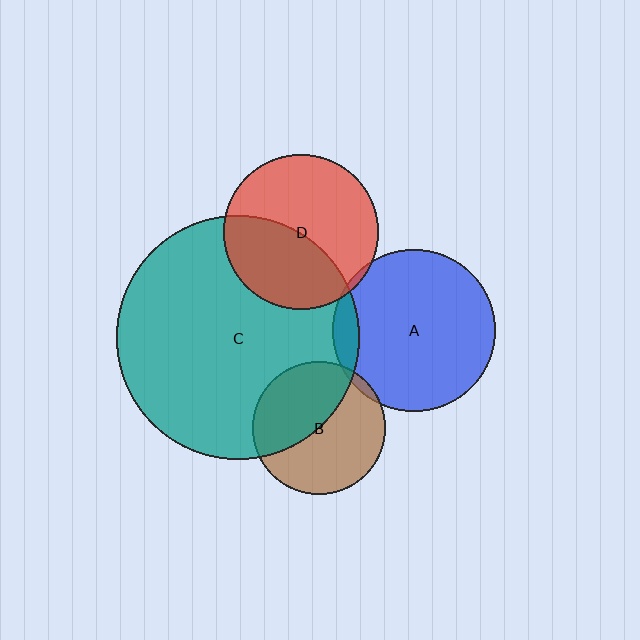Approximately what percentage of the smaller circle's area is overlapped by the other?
Approximately 5%.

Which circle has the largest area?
Circle C (teal).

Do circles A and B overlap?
Yes.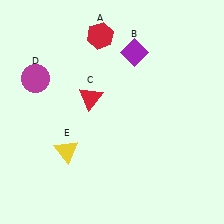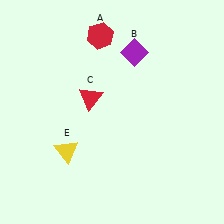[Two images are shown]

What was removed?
The magenta circle (D) was removed in Image 2.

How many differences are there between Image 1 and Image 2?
There is 1 difference between the two images.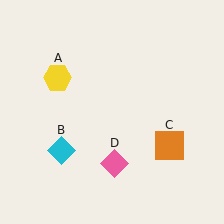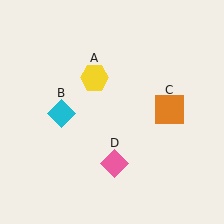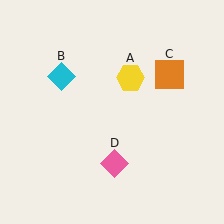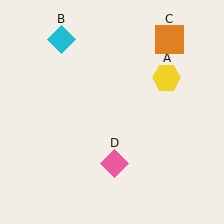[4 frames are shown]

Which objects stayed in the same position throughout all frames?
Pink diamond (object D) remained stationary.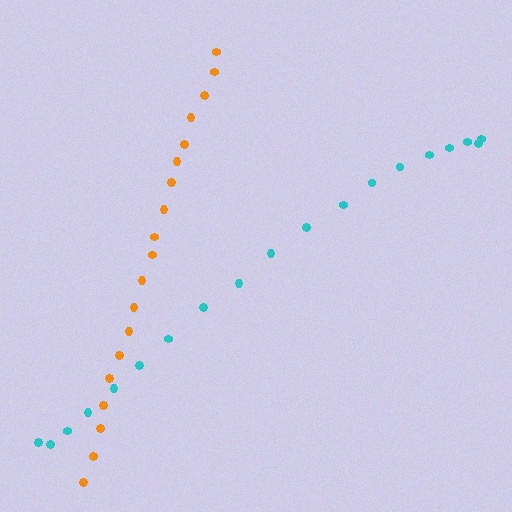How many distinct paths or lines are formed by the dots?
There are 2 distinct paths.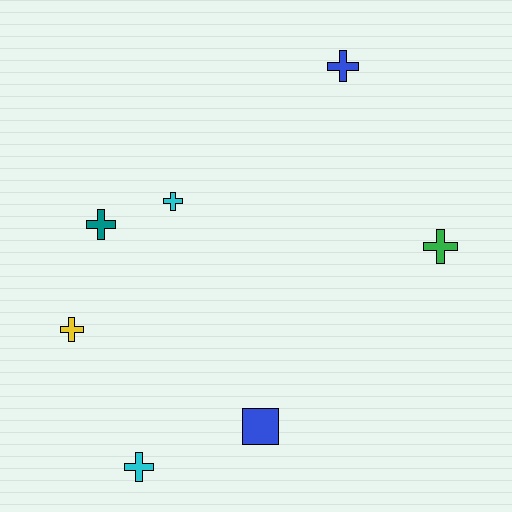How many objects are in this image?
There are 7 objects.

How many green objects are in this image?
There is 1 green object.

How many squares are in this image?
There is 1 square.